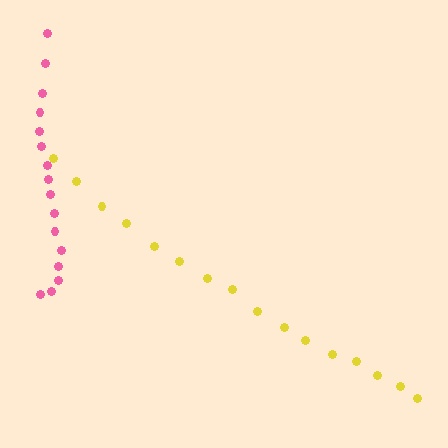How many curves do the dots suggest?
There are 2 distinct paths.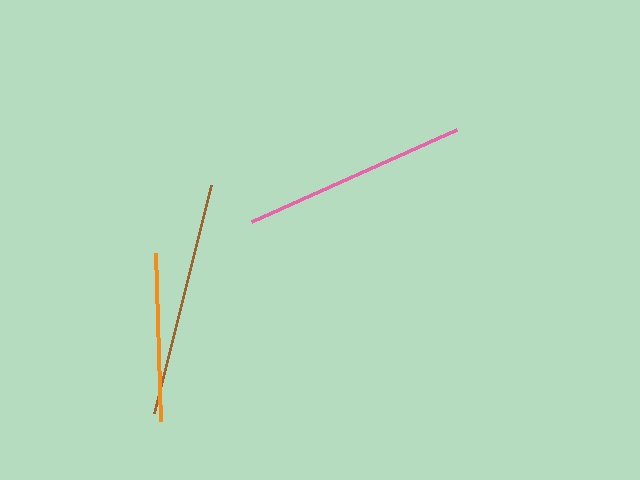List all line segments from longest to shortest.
From longest to shortest: brown, pink, orange.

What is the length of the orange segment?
The orange segment is approximately 169 pixels long.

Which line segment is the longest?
The brown line is the longest at approximately 235 pixels.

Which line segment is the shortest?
The orange line is the shortest at approximately 169 pixels.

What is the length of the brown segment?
The brown segment is approximately 235 pixels long.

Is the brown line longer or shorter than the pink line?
The brown line is longer than the pink line.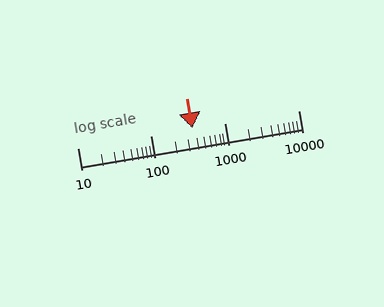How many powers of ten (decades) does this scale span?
The scale spans 3 decades, from 10 to 10000.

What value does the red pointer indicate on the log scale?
The pointer indicates approximately 360.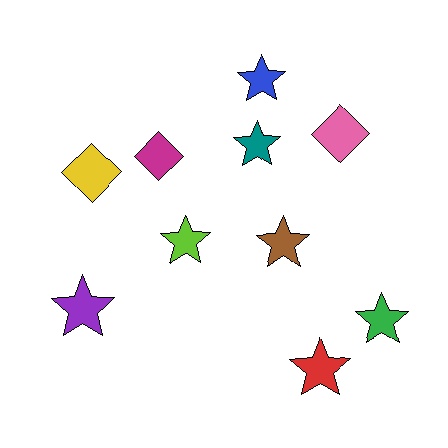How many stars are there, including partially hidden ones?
There are 7 stars.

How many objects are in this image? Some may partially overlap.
There are 10 objects.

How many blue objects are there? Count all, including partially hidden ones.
There is 1 blue object.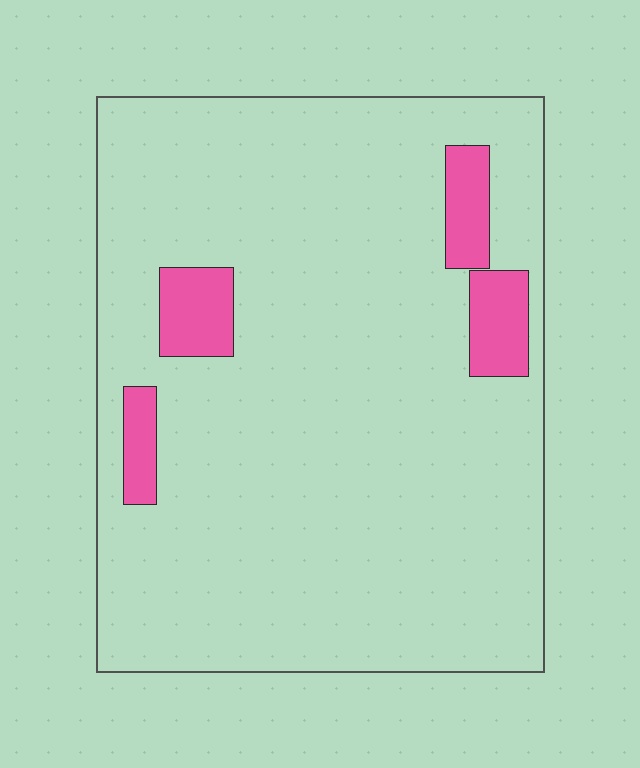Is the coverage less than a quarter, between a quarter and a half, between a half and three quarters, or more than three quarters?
Less than a quarter.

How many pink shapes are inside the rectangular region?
4.